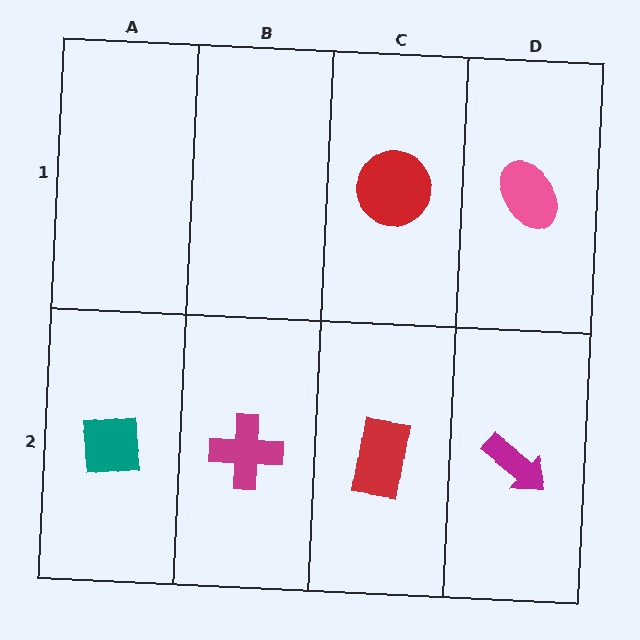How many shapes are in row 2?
4 shapes.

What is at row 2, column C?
A red rectangle.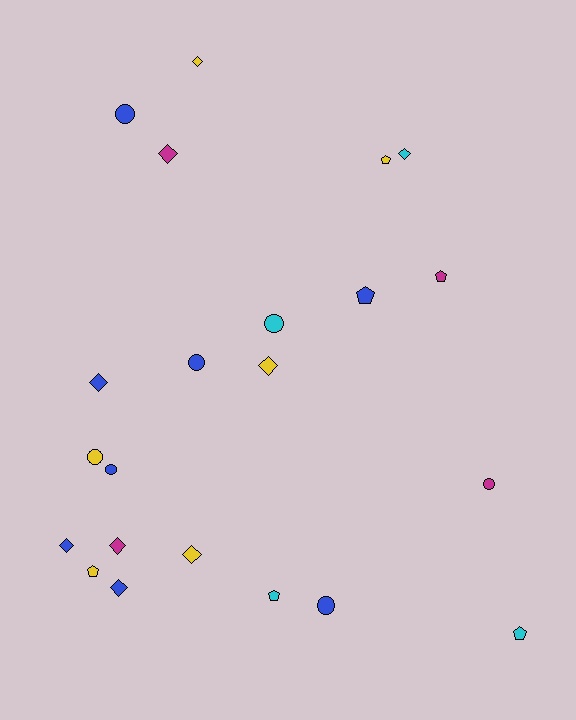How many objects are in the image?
There are 22 objects.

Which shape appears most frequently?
Diamond, with 9 objects.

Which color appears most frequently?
Blue, with 8 objects.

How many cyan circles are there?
There is 1 cyan circle.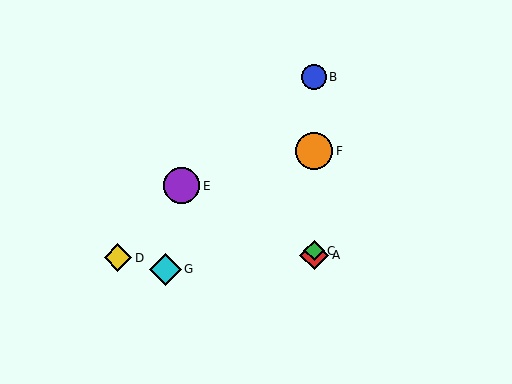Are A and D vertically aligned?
No, A is at x≈314 and D is at x≈118.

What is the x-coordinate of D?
Object D is at x≈118.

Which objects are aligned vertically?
Objects A, B, C, F are aligned vertically.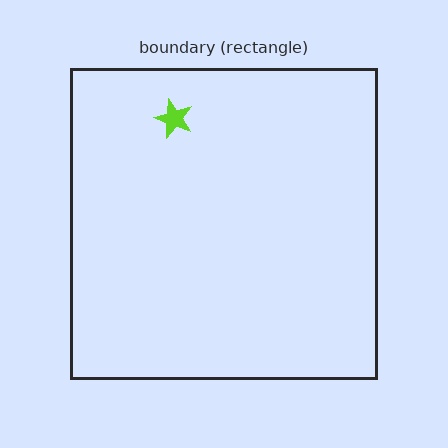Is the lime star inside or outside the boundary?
Inside.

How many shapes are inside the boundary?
1 inside, 0 outside.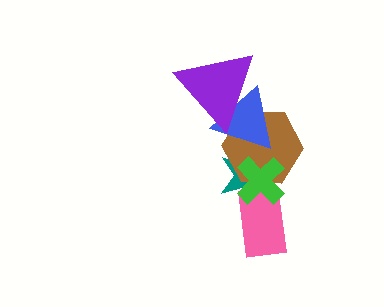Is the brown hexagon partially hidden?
Yes, it is partially covered by another shape.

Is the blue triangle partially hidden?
Yes, it is partially covered by another shape.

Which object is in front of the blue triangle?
The purple triangle is in front of the blue triangle.